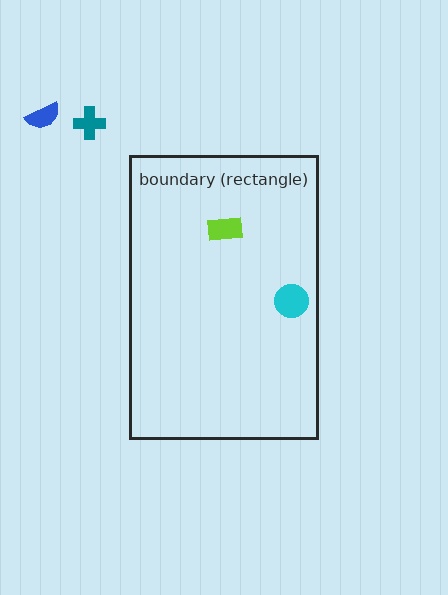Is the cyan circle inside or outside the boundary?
Inside.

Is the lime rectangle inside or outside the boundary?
Inside.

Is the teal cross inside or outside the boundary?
Outside.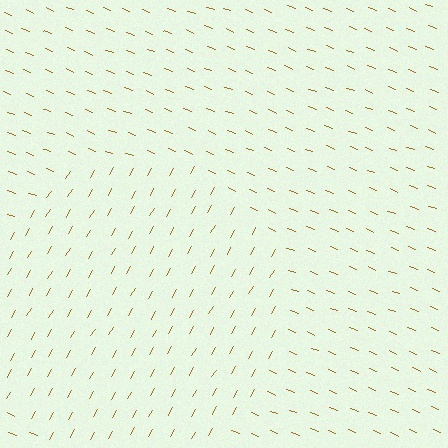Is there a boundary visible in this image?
Yes, there is a texture boundary formed by a change in line orientation.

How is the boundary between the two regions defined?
The boundary is defined purely by a change in line orientation (approximately 82 degrees difference). All lines are the same color and thickness.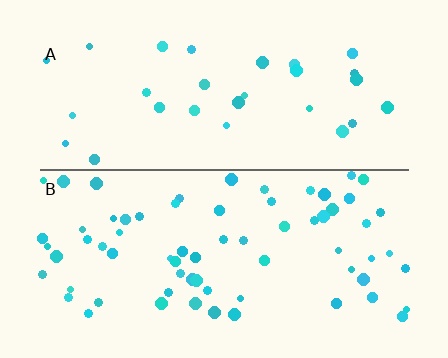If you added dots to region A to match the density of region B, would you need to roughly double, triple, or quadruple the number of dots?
Approximately double.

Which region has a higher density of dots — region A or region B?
B (the bottom).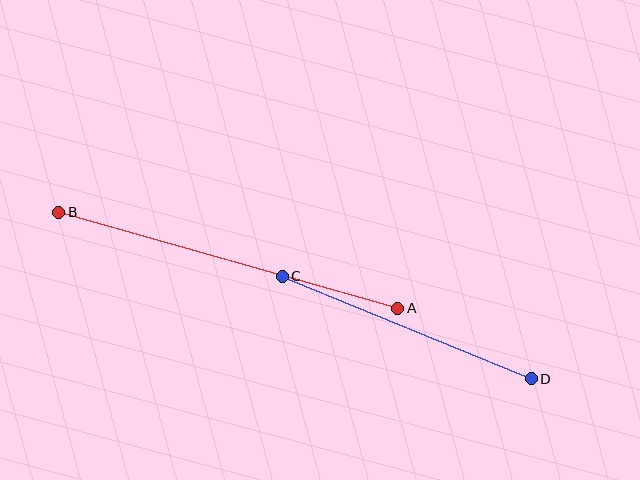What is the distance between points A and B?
The distance is approximately 352 pixels.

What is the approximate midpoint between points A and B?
The midpoint is at approximately (228, 260) pixels.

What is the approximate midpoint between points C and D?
The midpoint is at approximately (407, 328) pixels.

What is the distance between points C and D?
The distance is approximately 269 pixels.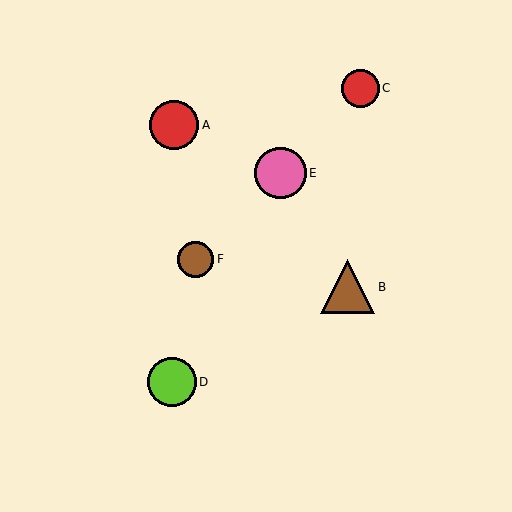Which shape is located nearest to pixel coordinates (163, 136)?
The red circle (labeled A) at (174, 125) is nearest to that location.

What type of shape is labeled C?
Shape C is a red circle.